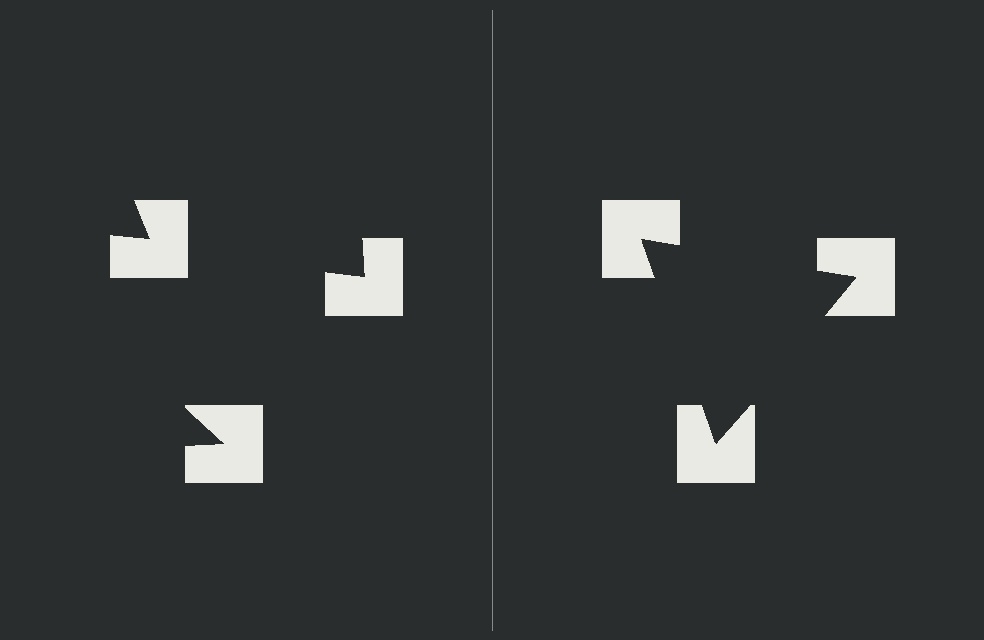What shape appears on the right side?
An illusory triangle.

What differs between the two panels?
The notched squares are positioned identically on both sides; only the wedge orientations differ. On the right they align to a triangle; on the left they are misaligned.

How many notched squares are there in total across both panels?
6 — 3 on each side.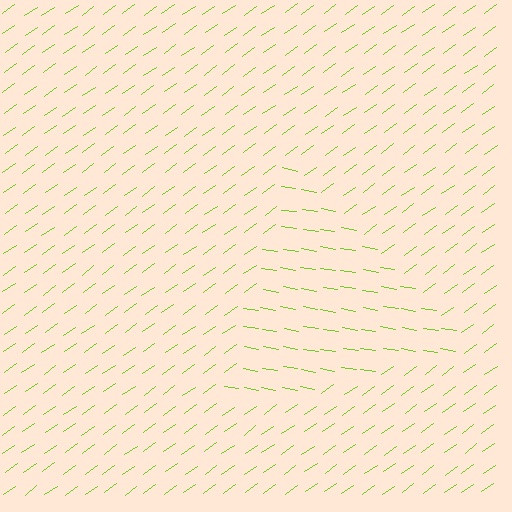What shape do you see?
I see a triangle.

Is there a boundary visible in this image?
Yes, there is a texture boundary formed by a change in line orientation.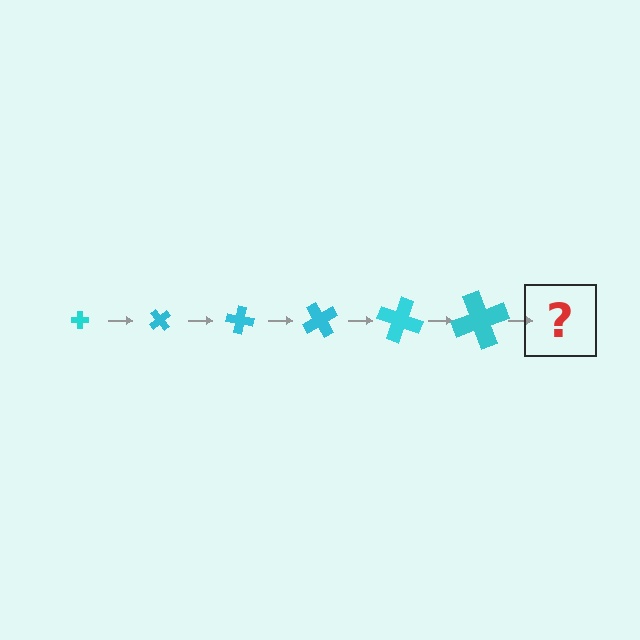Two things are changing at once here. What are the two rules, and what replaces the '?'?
The two rules are that the cross grows larger each step and it rotates 50 degrees each step. The '?' should be a cross, larger than the previous one and rotated 300 degrees from the start.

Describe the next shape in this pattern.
It should be a cross, larger than the previous one and rotated 300 degrees from the start.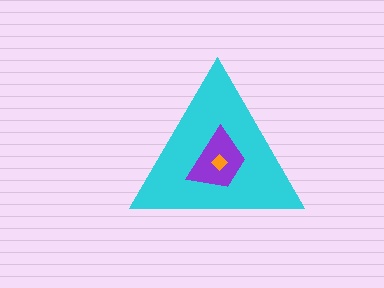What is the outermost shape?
The cyan triangle.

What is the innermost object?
The orange diamond.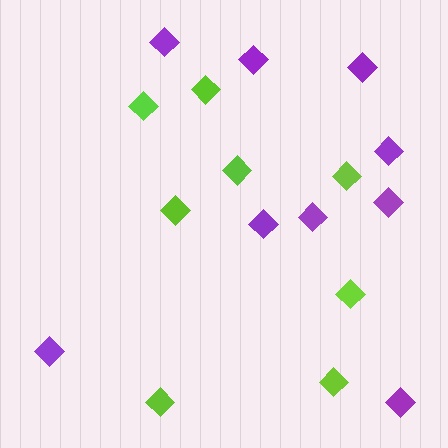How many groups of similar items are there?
There are 2 groups: one group of purple diamonds (9) and one group of lime diamonds (8).